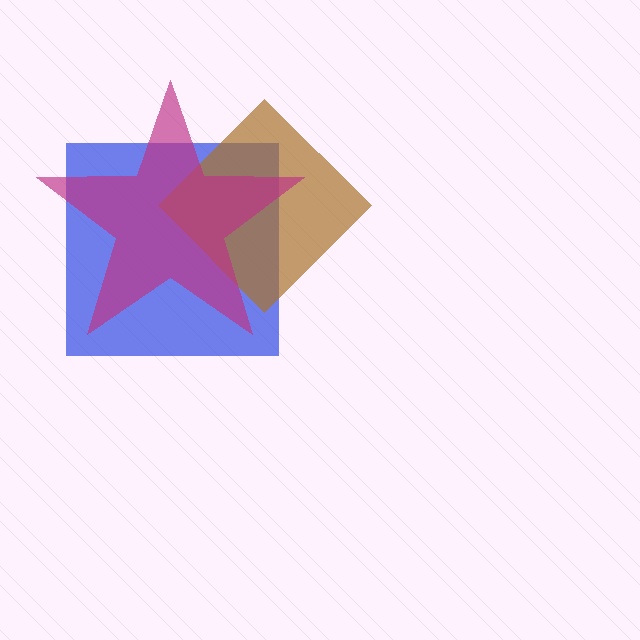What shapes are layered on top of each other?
The layered shapes are: a blue square, a brown diamond, a magenta star.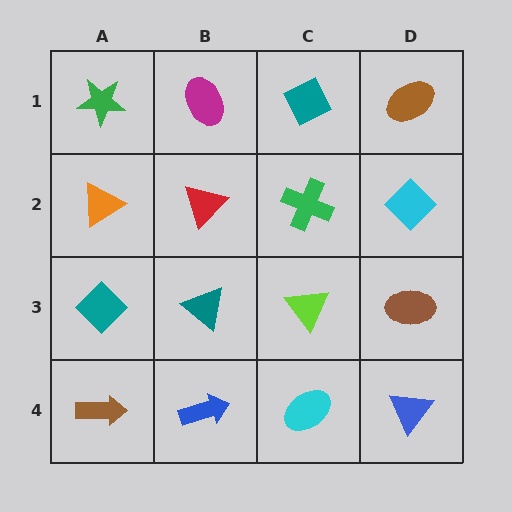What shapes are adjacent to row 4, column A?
A teal diamond (row 3, column A), a blue arrow (row 4, column B).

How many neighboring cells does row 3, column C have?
4.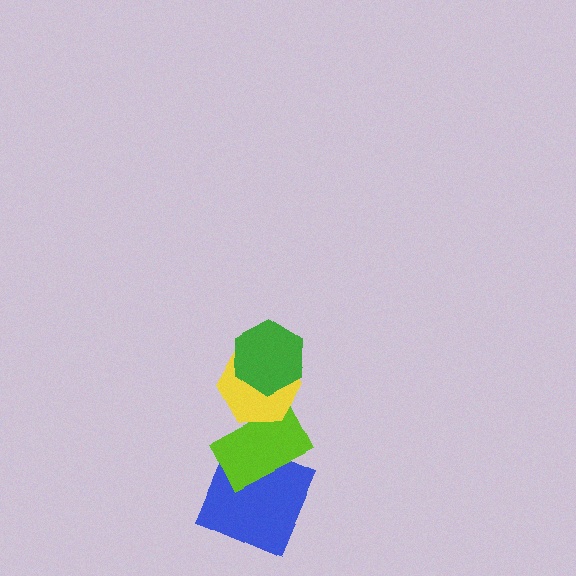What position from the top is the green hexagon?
The green hexagon is 1st from the top.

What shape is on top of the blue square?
The lime rectangle is on top of the blue square.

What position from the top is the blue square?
The blue square is 4th from the top.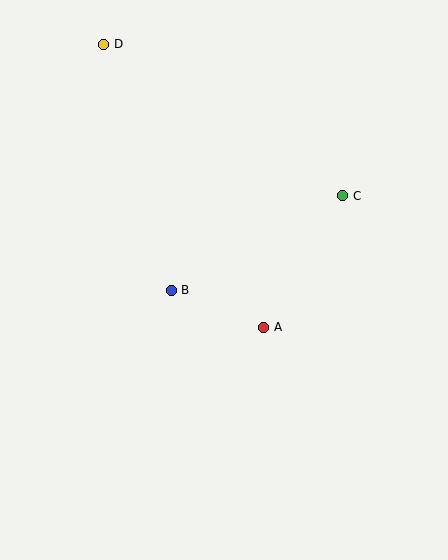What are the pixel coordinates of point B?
Point B is at (171, 290).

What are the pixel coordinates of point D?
Point D is at (104, 44).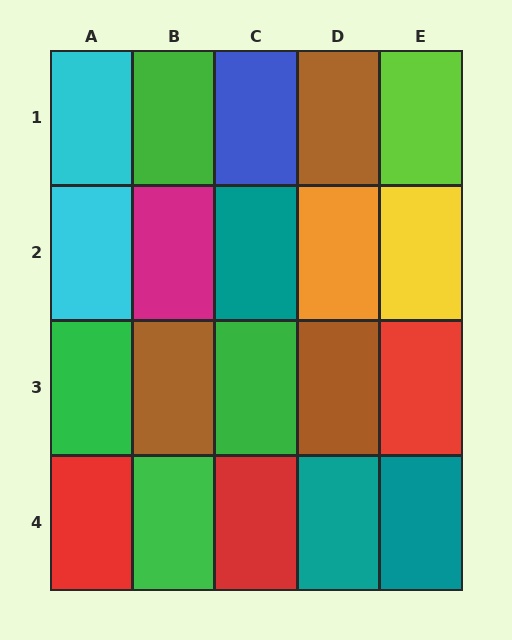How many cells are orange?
1 cell is orange.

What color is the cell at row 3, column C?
Green.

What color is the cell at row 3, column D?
Brown.